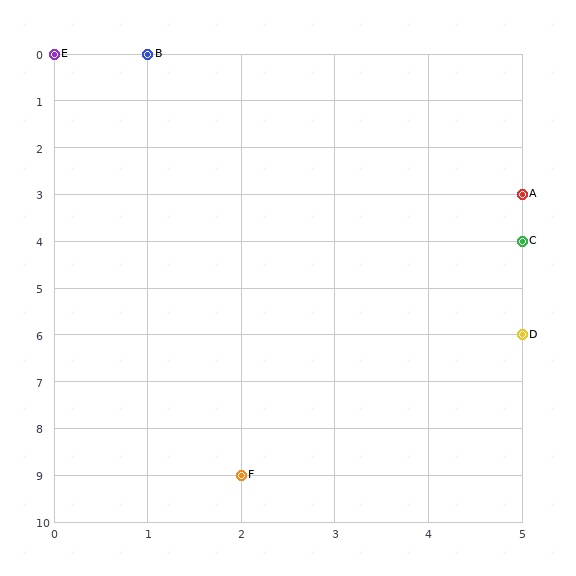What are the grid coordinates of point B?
Point B is at grid coordinates (1, 0).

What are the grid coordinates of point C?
Point C is at grid coordinates (5, 4).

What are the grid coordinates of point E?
Point E is at grid coordinates (0, 0).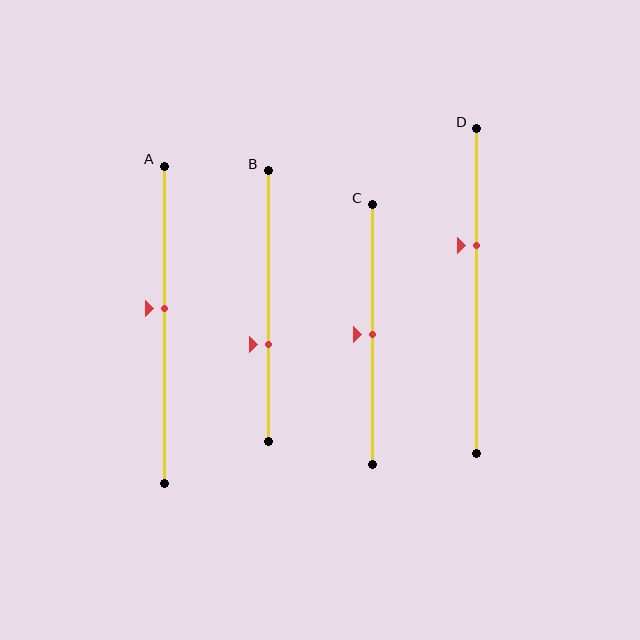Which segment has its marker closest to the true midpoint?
Segment C has its marker closest to the true midpoint.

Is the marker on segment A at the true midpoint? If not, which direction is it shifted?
No, the marker on segment A is shifted upward by about 5% of the segment length.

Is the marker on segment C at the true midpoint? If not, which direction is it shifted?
Yes, the marker on segment C is at the true midpoint.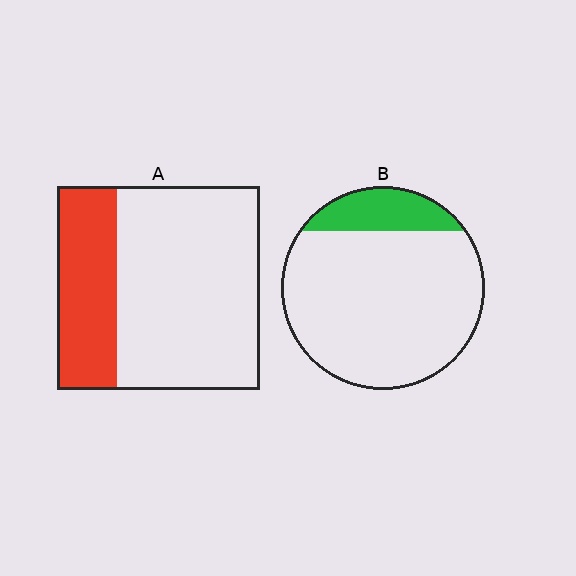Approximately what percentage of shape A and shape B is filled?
A is approximately 30% and B is approximately 15%.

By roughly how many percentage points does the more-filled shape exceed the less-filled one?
By roughly 15 percentage points (A over B).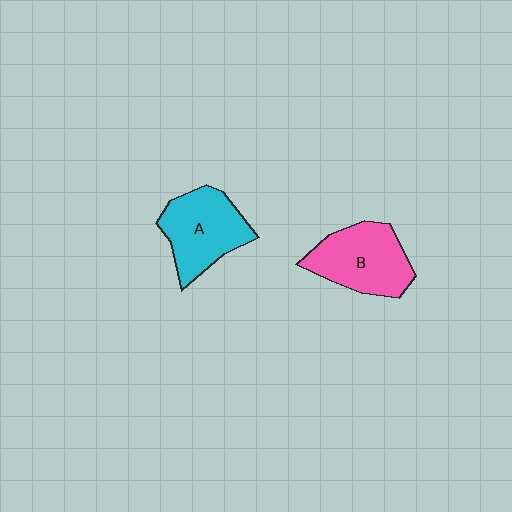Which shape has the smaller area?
Shape A (cyan).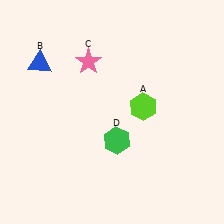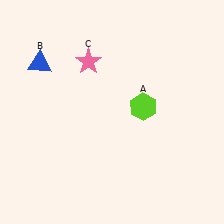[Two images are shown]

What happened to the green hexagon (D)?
The green hexagon (D) was removed in Image 2. It was in the bottom-right area of Image 1.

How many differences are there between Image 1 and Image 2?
There is 1 difference between the two images.